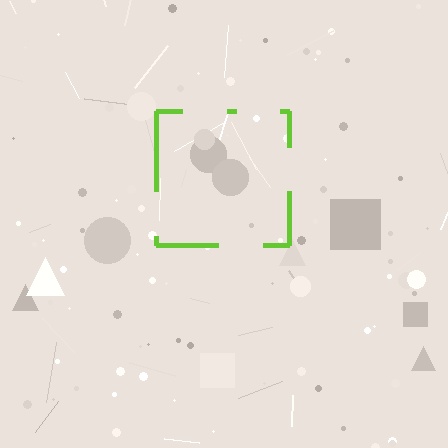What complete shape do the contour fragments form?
The contour fragments form a square.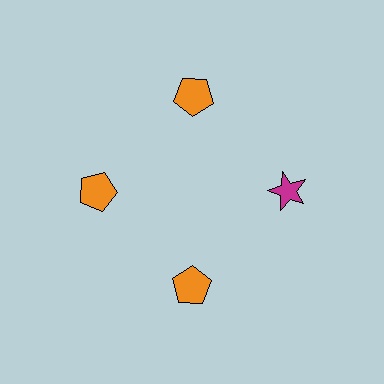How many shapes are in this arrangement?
There are 4 shapes arranged in a ring pattern.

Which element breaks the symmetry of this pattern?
The magenta star at roughly the 3 o'clock position breaks the symmetry. All other shapes are orange pentagons.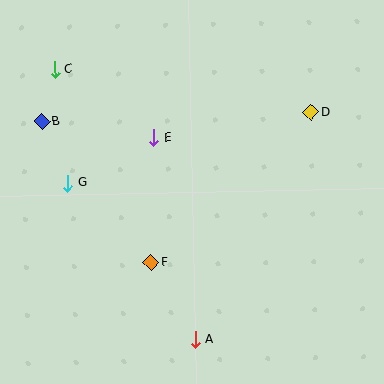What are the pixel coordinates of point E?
Point E is at (154, 138).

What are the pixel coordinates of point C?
Point C is at (55, 69).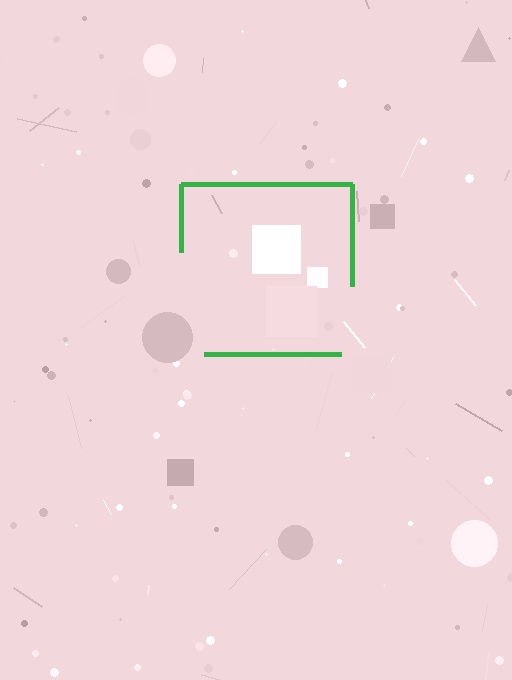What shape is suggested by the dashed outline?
The dashed outline suggests a square.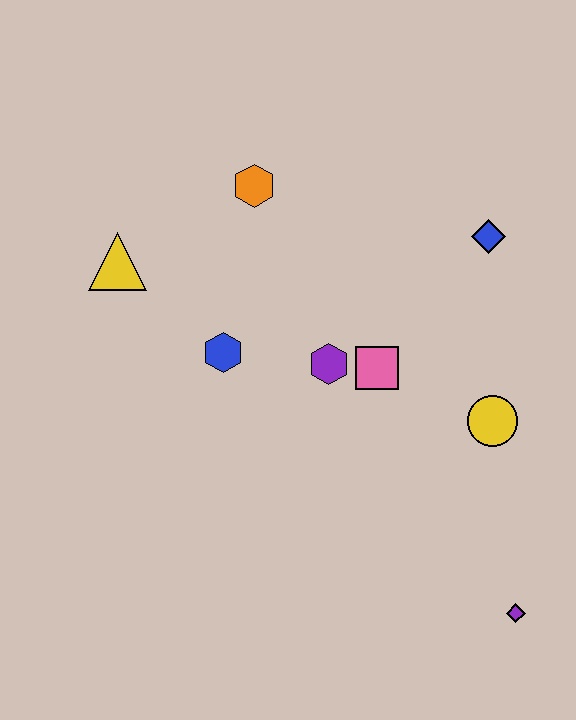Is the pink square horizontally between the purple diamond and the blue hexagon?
Yes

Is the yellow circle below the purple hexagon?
Yes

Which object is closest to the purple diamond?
The yellow circle is closest to the purple diamond.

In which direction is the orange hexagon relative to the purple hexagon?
The orange hexagon is above the purple hexagon.